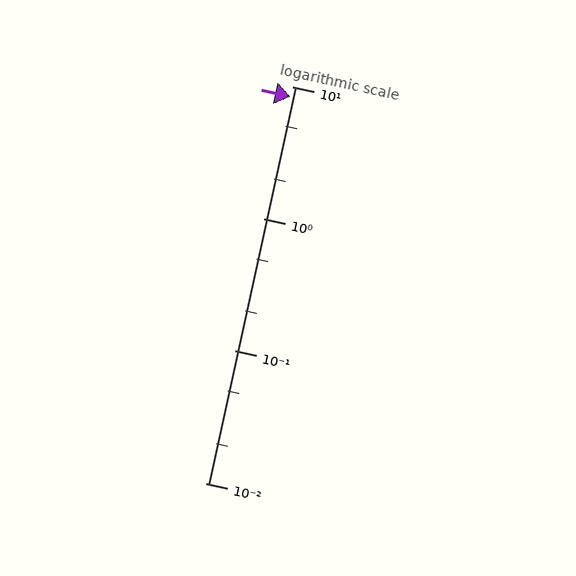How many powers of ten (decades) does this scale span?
The scale spans 3 decades, from 0.01 to 10.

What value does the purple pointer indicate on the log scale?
The pointer indicates approximately 8.3.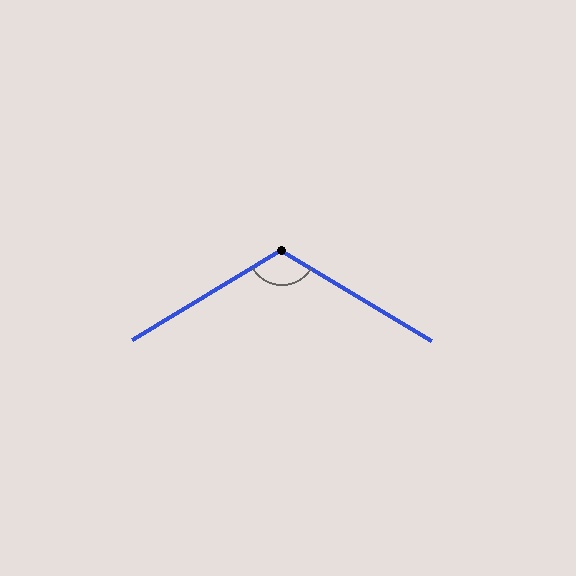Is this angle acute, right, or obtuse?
It is obtuse.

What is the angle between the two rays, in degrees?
Approximately 118 degrees.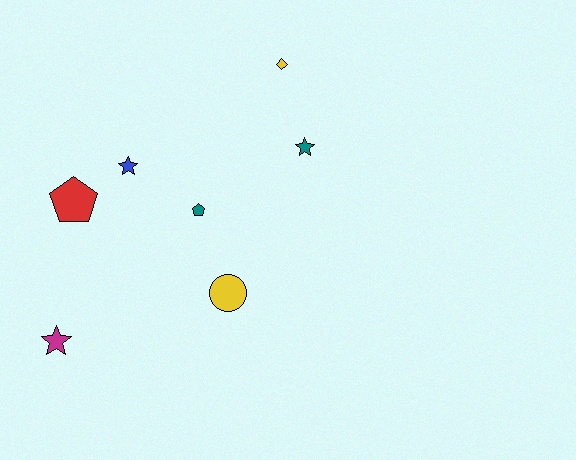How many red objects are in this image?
There is 1 red object.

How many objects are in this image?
There are 7 objects.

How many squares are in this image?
There are no squares.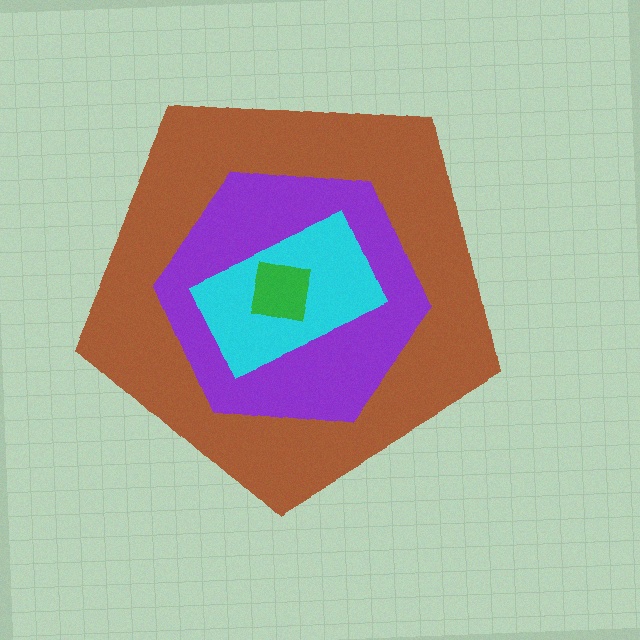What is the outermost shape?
The brown pentagon.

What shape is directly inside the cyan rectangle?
The green square.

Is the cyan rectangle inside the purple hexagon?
Yes.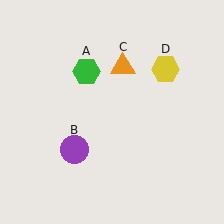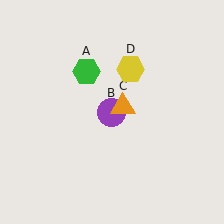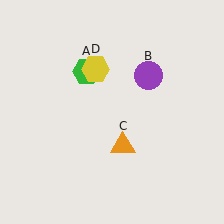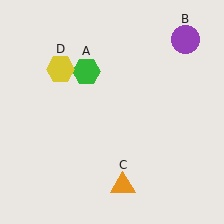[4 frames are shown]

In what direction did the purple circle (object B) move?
The purple circle (object B) moved up and to the right.